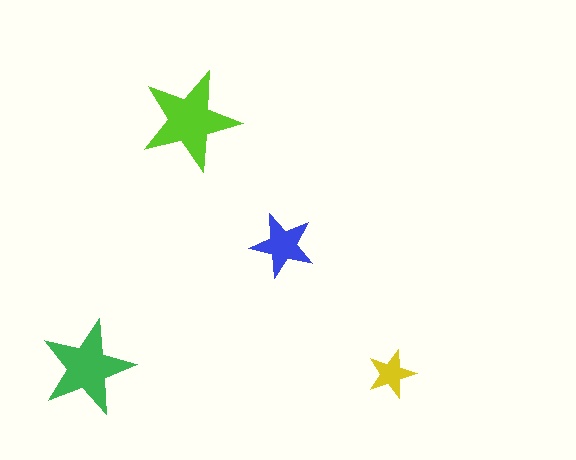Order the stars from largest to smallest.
the lime one, the green one, the blue one, the yellow one.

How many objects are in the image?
There are 4 objects in the image.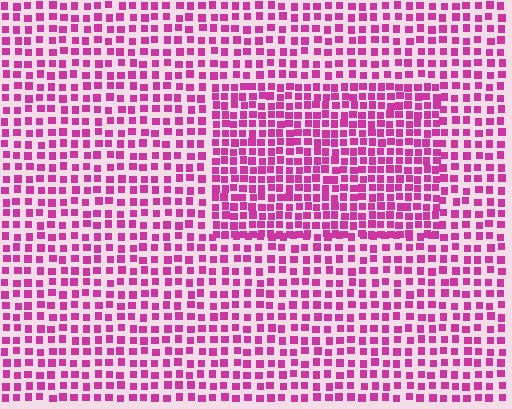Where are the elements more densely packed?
The elements are more densely packed inside the rectangle boundary.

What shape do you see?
I see a rectangle.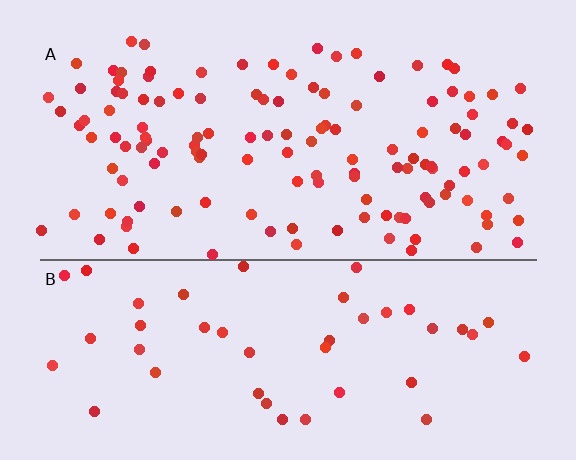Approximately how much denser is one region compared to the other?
Approximately 2.8× — region A over region B.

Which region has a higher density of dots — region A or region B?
A (the top).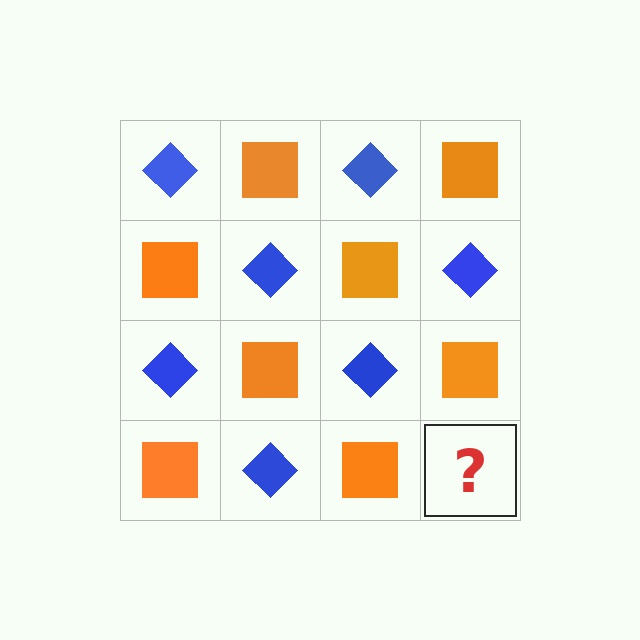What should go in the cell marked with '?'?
The missing cell should contain a blue diamond.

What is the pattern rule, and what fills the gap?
The rule is that it alternates blue diamond and orange square in a checkerboard pattern. The gap should be filled with a blue diamond.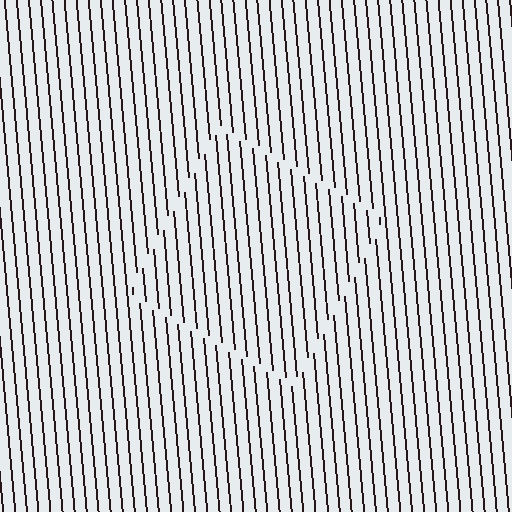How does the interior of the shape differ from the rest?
The interior of the shape contains the same grating, shifted by half a period — the contour is defined by the phase discontinuity where line-ends from the inner and outer gratings abut.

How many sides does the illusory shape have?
4 sides — the line-ends trace a square.